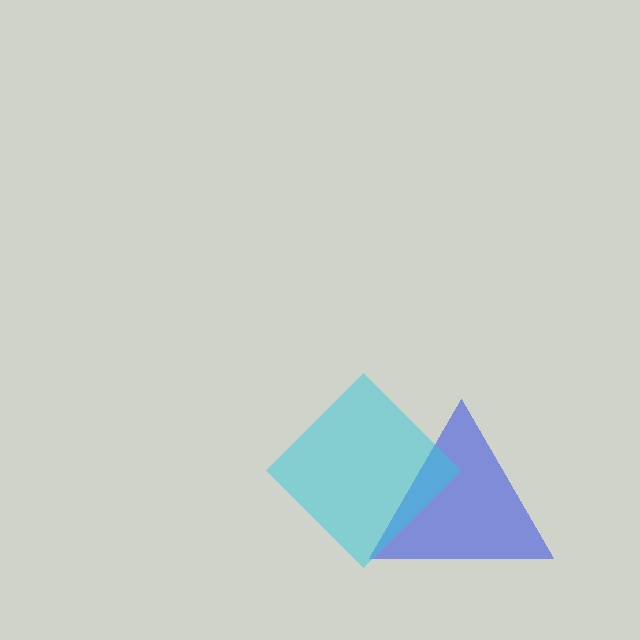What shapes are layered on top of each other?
The layered shapes are: a blue triangle, a cyan diamond.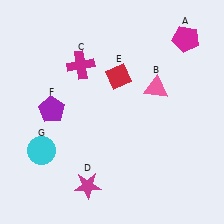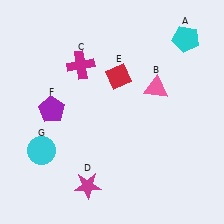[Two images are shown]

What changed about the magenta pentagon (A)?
In Image 1, A is magenta. In Image 2, it changed to cyan.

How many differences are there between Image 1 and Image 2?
There is 1 difference between the two images.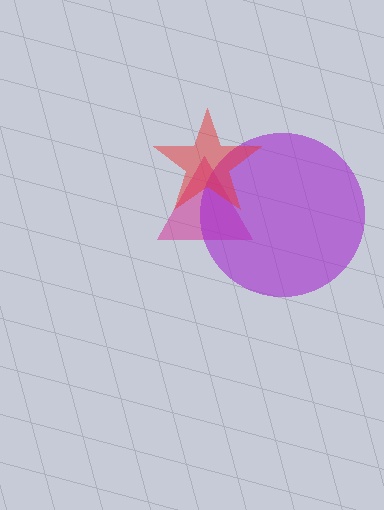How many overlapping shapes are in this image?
There are 3 overlapping shapes in the image.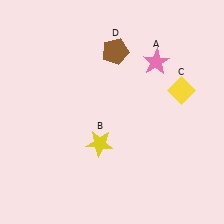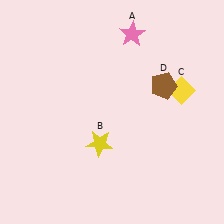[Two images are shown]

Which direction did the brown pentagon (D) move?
The brown pentagon (D) moved right.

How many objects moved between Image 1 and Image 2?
2 objects moved between the two images.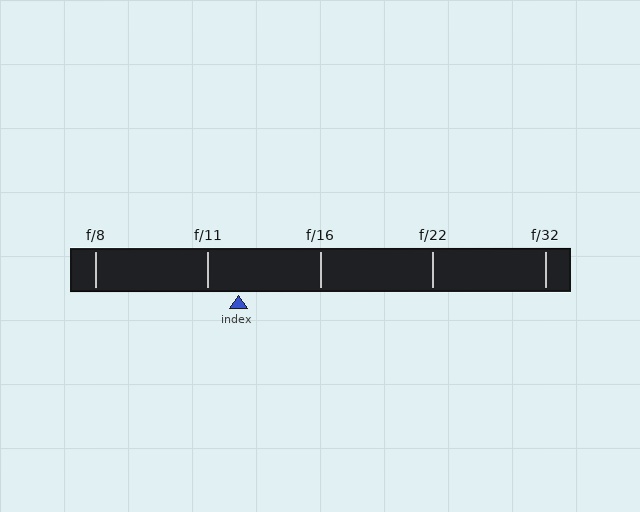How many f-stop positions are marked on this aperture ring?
There are 5 f-stop positions marked.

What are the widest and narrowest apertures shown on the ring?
The widest aperture shown is f/8 and the narrowest is f/32.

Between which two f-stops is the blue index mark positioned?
The index mark is between f/11 and f/16.